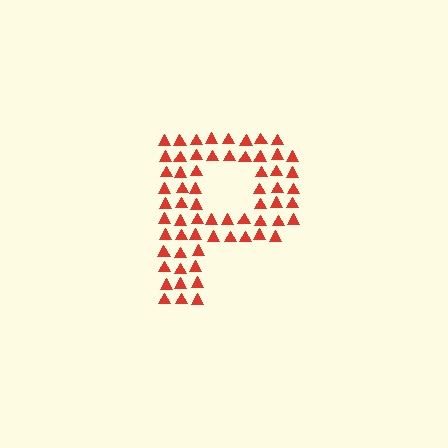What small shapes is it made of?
It is made of small triangles.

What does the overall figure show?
The overall figure shows the letter P.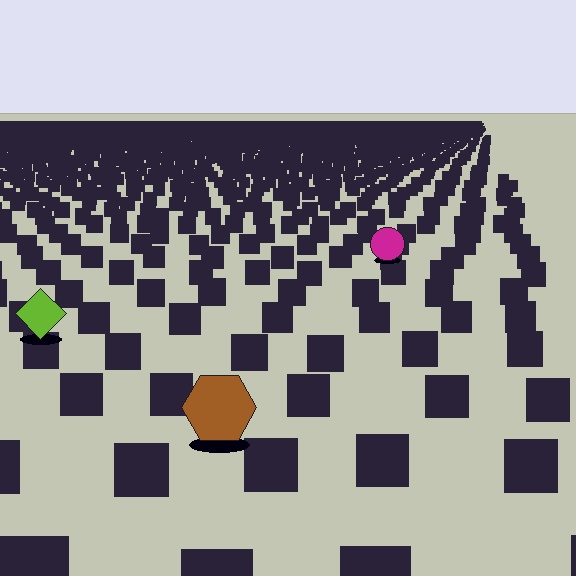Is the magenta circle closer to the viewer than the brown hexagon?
No. The brown hexagon is closer — you can tell from the texture gradient: the ground texture is coarser near it.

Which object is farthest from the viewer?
The magenta circle is farthest from the viewer. It appears smaller and the ground texture around it is denser.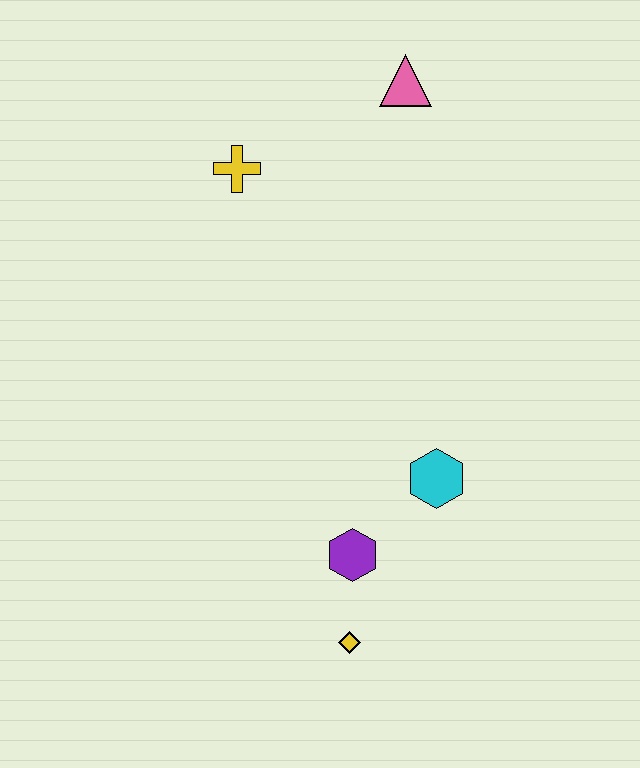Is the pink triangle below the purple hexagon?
No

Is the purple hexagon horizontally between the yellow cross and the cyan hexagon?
Yes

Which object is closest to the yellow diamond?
The purple hexagon is closest to the yellow diamond.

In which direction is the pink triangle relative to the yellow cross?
The pink triangle is to the right of the yellow cross.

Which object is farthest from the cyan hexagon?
The pink triangle is farthest from the cyan hexagon.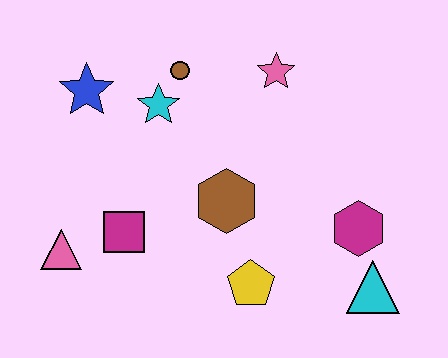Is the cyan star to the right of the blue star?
Yes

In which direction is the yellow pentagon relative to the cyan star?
The yellow pentagon is below the cyan star.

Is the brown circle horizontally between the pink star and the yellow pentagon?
No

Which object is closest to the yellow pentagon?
The brown hexagon is closest to the yellow pentagon.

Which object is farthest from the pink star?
The pink triangle is farthest from the pink star.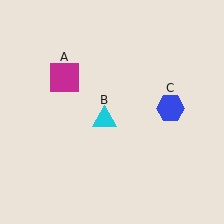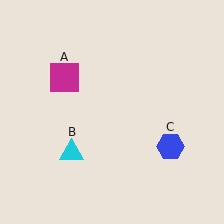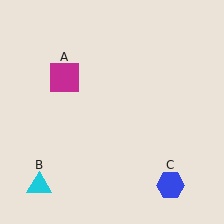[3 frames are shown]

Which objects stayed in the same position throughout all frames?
Magenta square (object A) remained stationary.